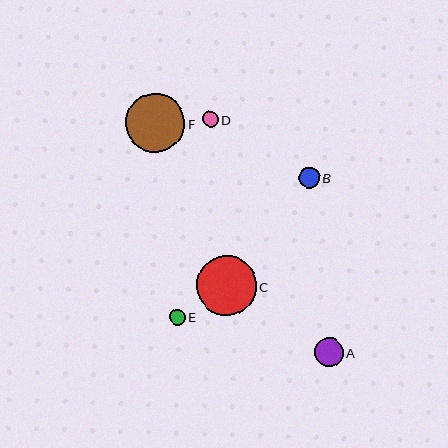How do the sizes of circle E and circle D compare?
Circle E and circle D are approximately the same size.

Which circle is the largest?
Circle C is the largest with a size of approximately 60 pixels.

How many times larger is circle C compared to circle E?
Circle C is approximately 3.7 times the size of circle E.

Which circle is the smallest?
Circle D is the smallest with a size of approximately 15 pixels.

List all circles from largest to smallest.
From largest to smallest: C, F, A, B, E, D.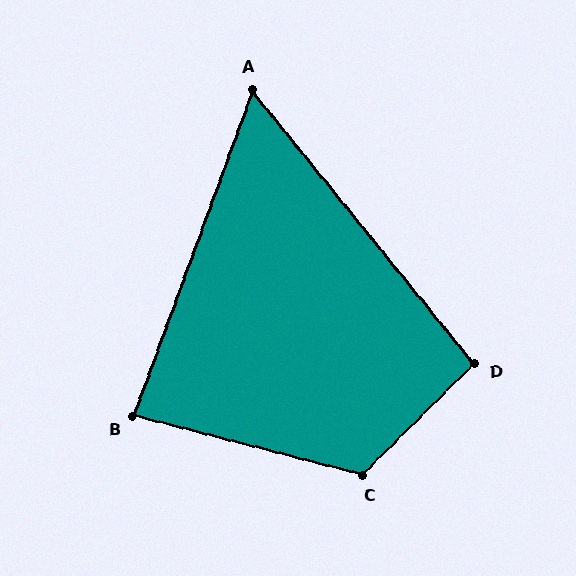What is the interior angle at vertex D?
Approximately 96 degrees (obtuse).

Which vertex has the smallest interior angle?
A, at approximately 59 degrees.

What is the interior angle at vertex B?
Approximately 84 degrees (acute).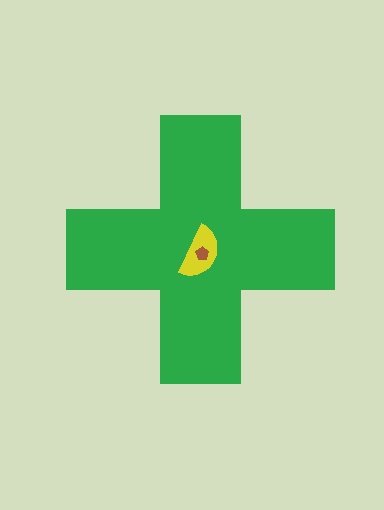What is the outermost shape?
The green cross.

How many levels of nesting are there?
3.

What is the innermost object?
The brown pentagon.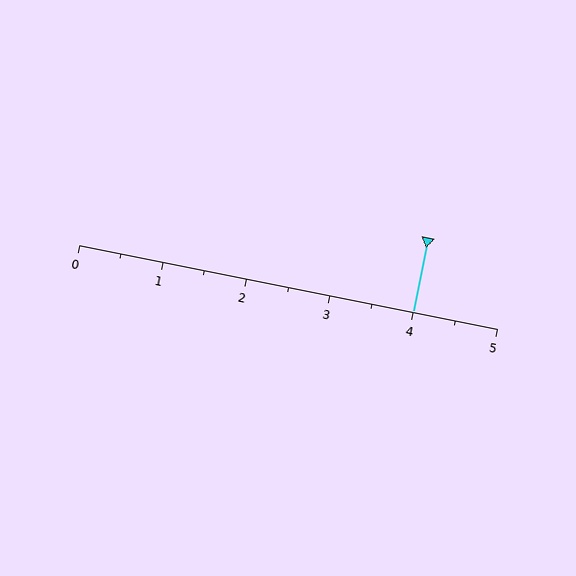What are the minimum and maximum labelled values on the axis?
The axis runs from 0 to 5.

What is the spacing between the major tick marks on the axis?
The major ticks are spaced 1 apart.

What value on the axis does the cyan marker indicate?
The marker indicates approximately 4.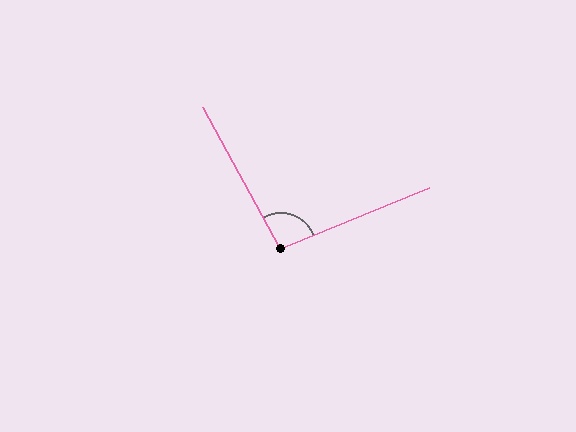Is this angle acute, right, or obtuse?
It is obtuse.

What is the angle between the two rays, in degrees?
Approximately 96 degrees.